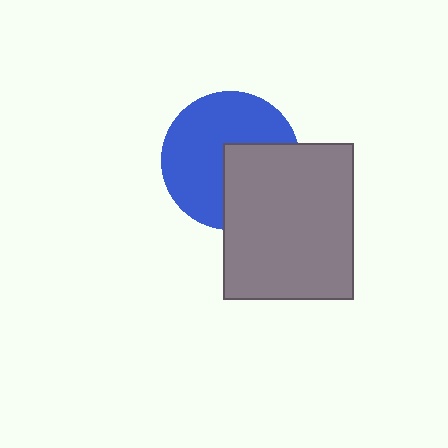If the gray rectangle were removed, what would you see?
You would see the complete blue circle.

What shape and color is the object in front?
The object in front is a gray rectangle.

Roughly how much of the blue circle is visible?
About half of it is visible (roughly 63%).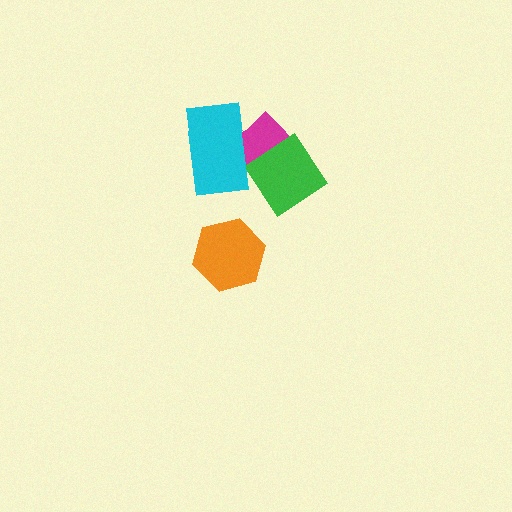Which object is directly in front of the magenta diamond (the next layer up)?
The green diamond is directly in front of the magenta diamond.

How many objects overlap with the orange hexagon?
0 objects overlap with the orange hexagon.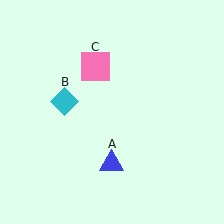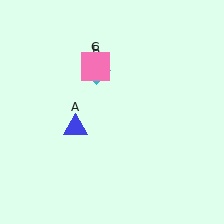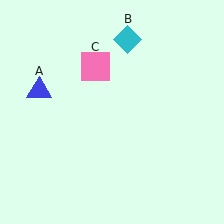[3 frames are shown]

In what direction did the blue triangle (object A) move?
The blue triangle (object A) moved up and to the left.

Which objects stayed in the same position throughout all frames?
Pink square (object C) remained stationary.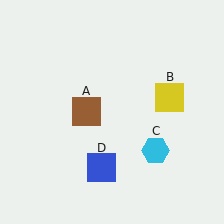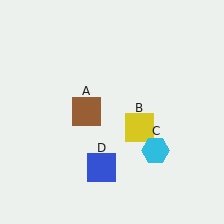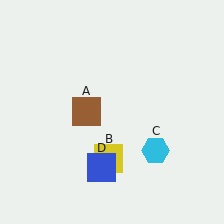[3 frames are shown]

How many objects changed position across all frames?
1 object changed position: yellow square (object B).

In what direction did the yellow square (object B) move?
The yellow square (object B) moved down and to the left.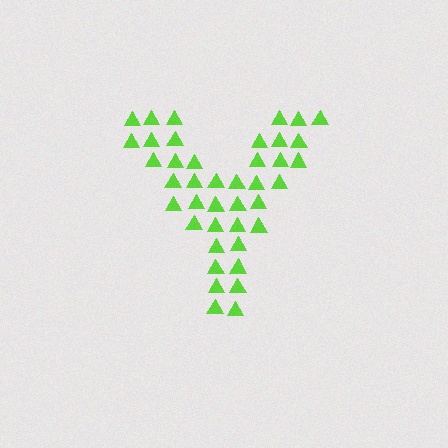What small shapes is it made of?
It is made of small triangles.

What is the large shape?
The large shape is the letter Y.